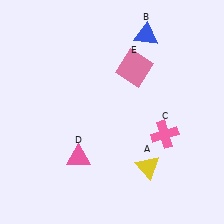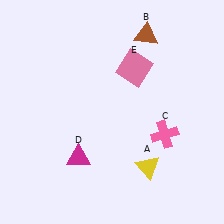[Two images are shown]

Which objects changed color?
B changed from blue to brown. D changed from pink to magenta.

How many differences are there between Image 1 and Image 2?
There are 2 differences between the two images.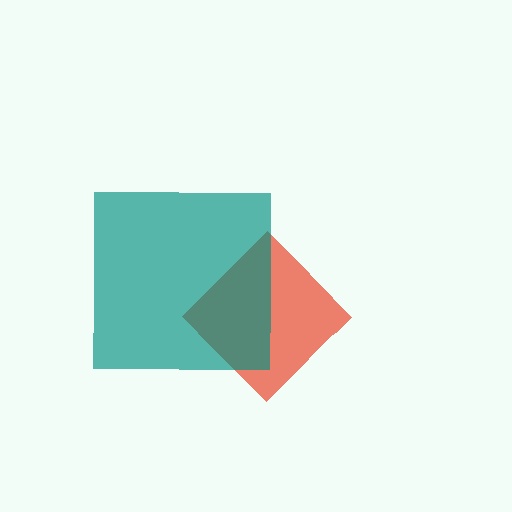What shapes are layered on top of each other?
The layered shapes are: a red diamond, a teal square.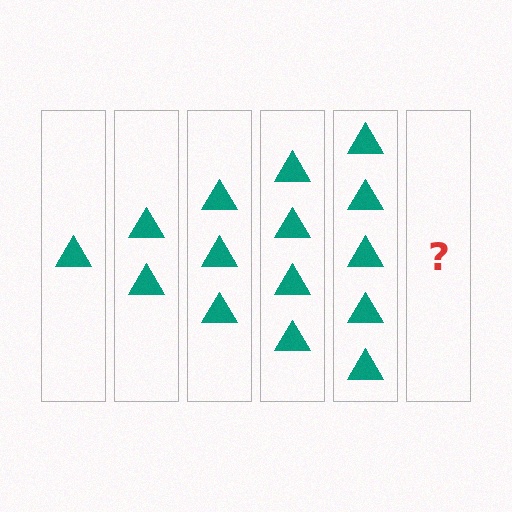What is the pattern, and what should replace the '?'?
The pattern is that each step adds one more triangle. The '?' should be 6 triangles.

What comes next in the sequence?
The next element should be 6 triangles.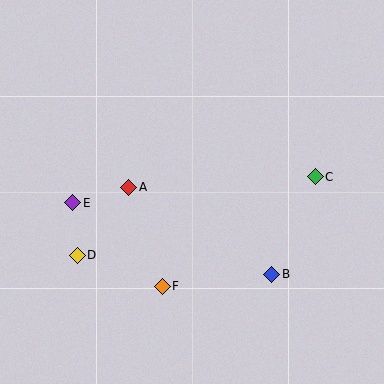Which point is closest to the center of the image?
Point A at (129, 187) is closest to the center.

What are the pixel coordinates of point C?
Point C is at (315, 177).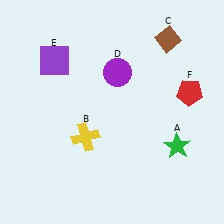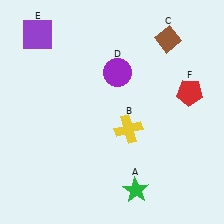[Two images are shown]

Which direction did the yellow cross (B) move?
The yellow cross (B) moved right.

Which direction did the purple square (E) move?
The purple square (E) moved up.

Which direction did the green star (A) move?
The green star (A) moved down.